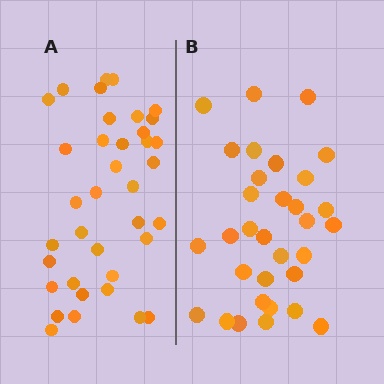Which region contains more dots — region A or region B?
Region A (the left region) has more dots.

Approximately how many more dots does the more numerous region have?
Region A has about 5 more dots than region B.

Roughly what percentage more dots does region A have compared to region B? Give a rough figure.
About 15% more.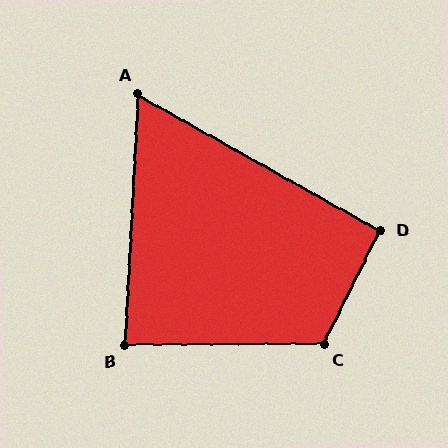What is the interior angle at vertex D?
Approximately 93 degrees (approximately right).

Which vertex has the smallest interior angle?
A, at approximately 64 degrees.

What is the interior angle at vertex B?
Approximately 87 degrees (approximately right).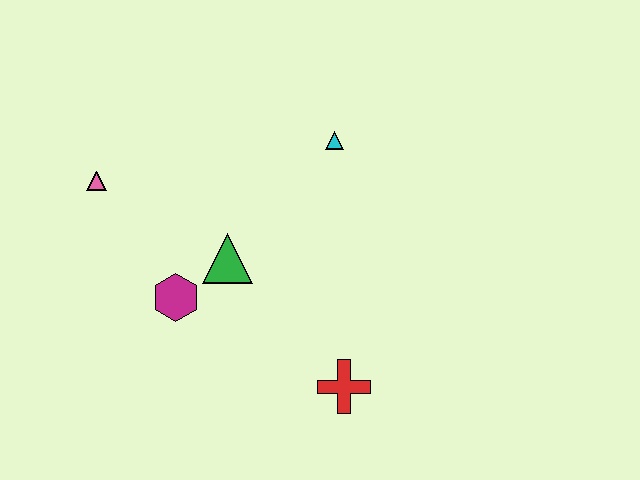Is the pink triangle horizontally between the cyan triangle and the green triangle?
No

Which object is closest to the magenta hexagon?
The green triangle is closest to the magenta hexagon.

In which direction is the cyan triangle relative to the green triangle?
The cyan triangle is above the green triangle.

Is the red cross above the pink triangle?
No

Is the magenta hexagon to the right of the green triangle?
No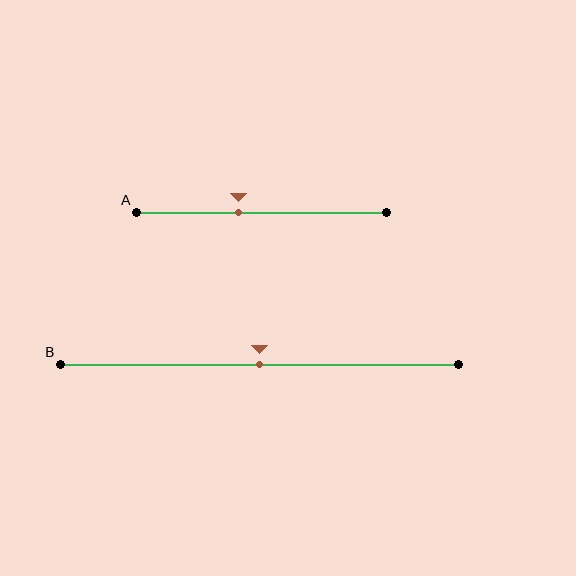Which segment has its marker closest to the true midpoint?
Segment B has its marker closest to the true midpoint.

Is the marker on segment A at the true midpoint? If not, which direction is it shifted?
No, the marker on segment A is shifted to the left by about 9% of the segment length.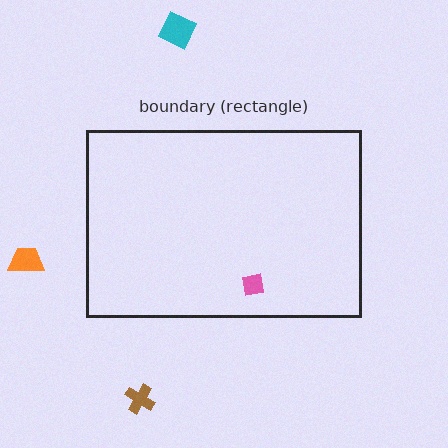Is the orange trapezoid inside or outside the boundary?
Outside.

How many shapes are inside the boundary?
1 inside, 3 outside.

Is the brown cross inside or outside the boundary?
Outside.